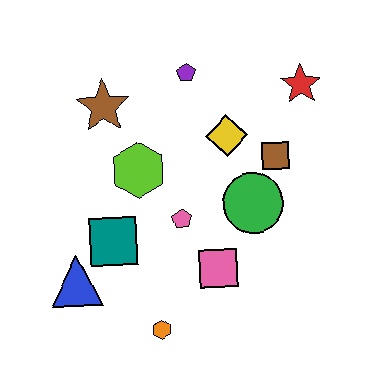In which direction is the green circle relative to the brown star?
The green circle is to the right of the brown star.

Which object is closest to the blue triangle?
The teal square is closest to the blue triangle.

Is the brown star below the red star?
Yes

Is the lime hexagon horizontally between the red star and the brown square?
No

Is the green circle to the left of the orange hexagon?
No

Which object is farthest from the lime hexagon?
The red star is farthest from the lime hexagon.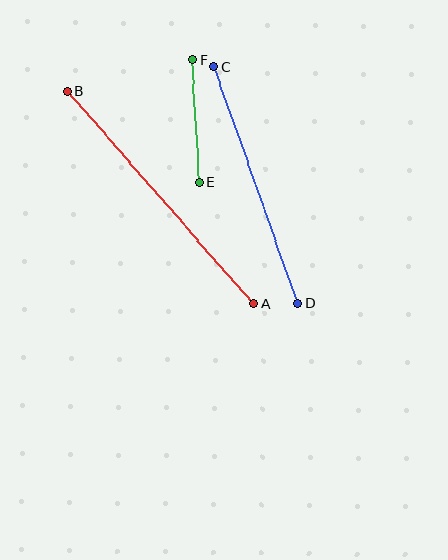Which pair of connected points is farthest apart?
Points A and B are farthest apart.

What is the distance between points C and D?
The distance is approximately 251 pixels.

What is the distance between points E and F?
The distance is approximately 123 pixels.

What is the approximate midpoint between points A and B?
The midpoint is at approximately (161, 197) pixels.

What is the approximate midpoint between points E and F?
The midpoint is at approximately (196, 121) pixels.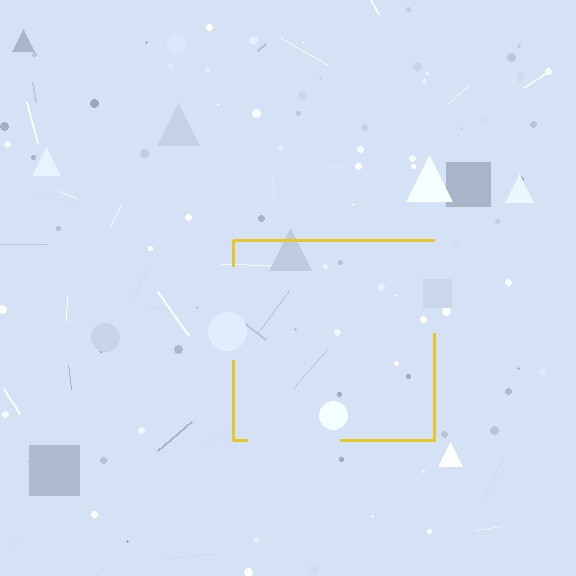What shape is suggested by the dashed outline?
The dashed outline suggests a square.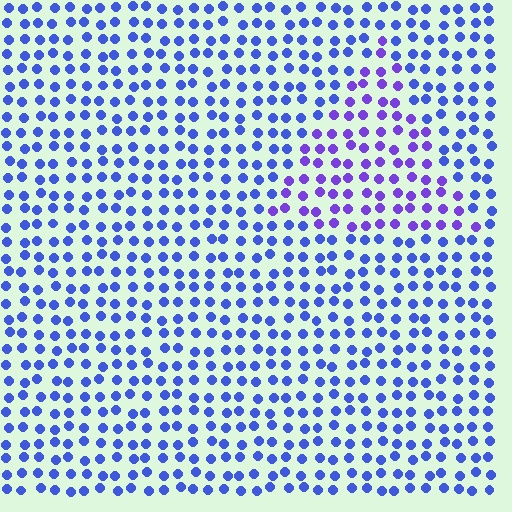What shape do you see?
I see a triangle.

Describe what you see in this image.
The image is filled with small blue elements in a uniform arrangement. A triangle-shaped region is visible where the elements are tinted to a slightly different hue, forming a subtle color boundary.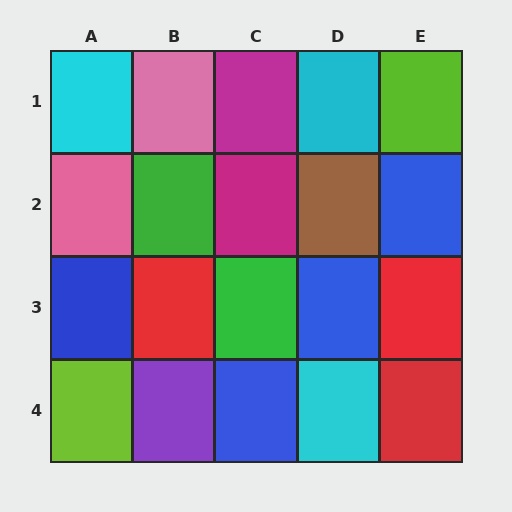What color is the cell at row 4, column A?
Lime.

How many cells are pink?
2 cells are pink.